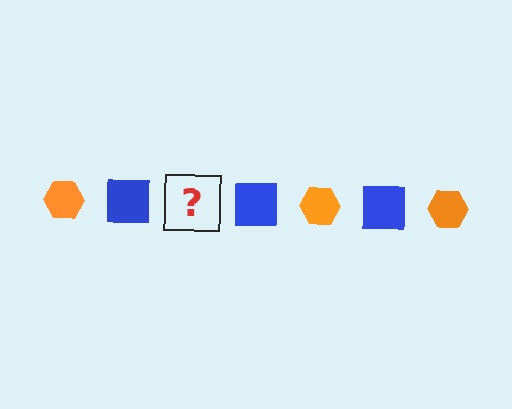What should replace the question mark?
The question mark should be replaced with an orange hexagon.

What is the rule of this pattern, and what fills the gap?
The rule is that the pattern alternates between orange hexagon and blue square. The gap should be filled with an orange hexagon.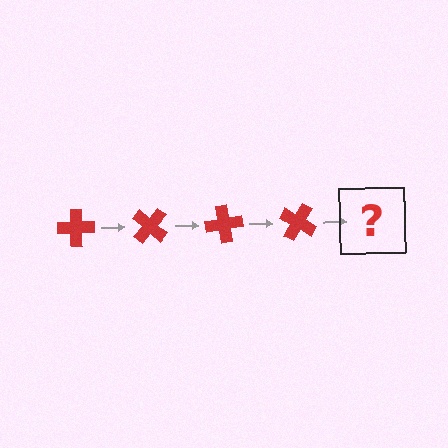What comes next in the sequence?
The next element should be a red cross rotated 160 degrees.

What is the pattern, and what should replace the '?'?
The pattern is that the cross rotates 40 degrees each step. The '?' should be a red cross rotated 160 degrees.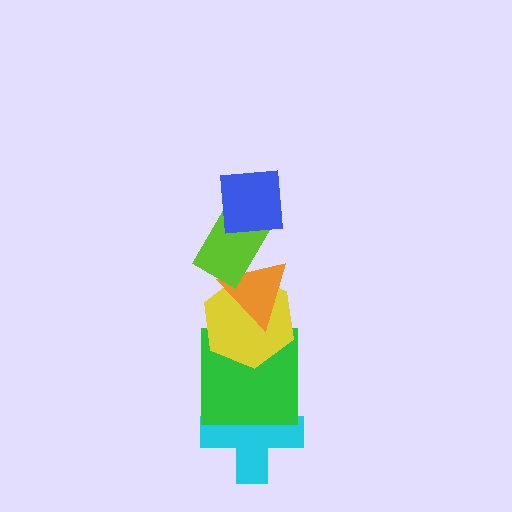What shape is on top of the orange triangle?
The lime rectangle is on top of the orange triangle.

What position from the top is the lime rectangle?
The lime rectangle is 2nd from the top.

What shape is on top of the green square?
The yellow hexagon is on top of the green square.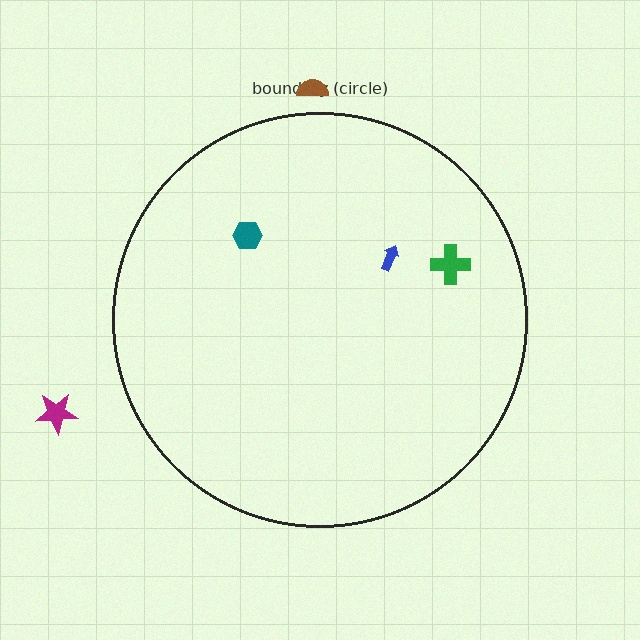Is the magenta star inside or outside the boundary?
Outside.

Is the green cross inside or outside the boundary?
Inside.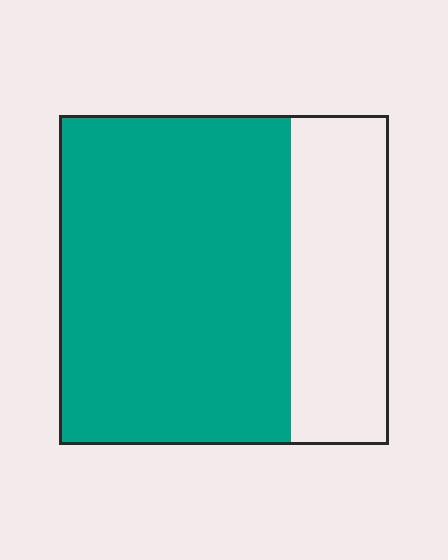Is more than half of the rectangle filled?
Yes.